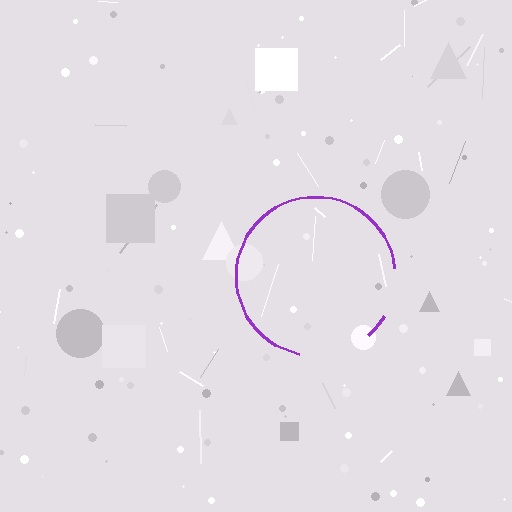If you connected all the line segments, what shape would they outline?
They would outline a circle.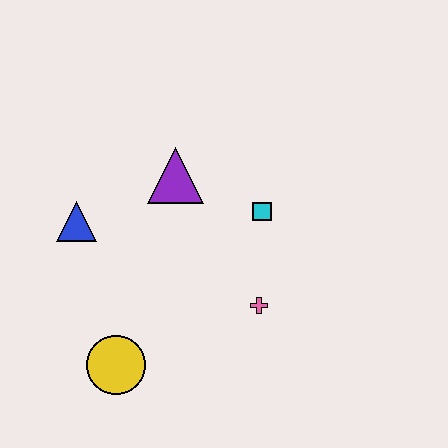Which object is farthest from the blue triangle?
The pink cross is farthest from the blue triangle.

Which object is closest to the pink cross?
The cyan square is closest to the pink cross.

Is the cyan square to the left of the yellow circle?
No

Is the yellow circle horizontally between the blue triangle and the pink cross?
Yes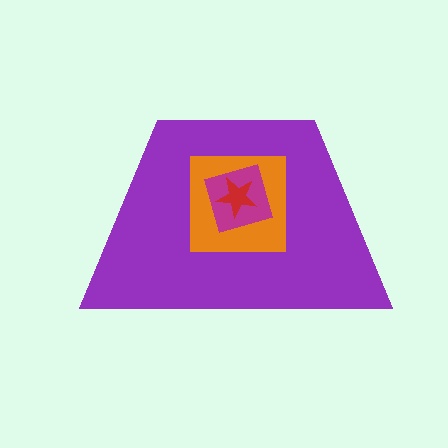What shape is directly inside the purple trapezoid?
The orange square.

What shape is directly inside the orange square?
The magenta diamond.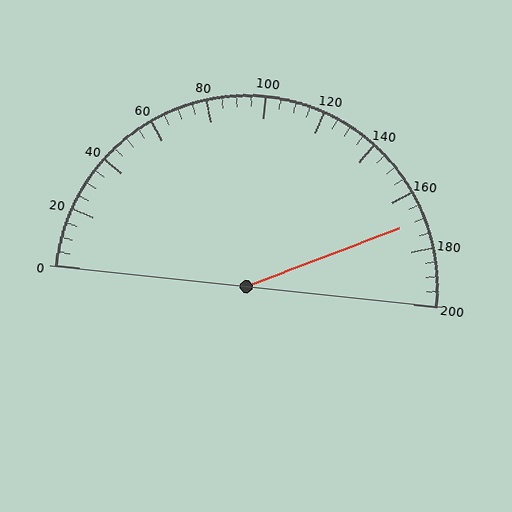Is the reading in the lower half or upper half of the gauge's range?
The reading is in the upper half of the range (0 to 200).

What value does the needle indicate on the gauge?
The needle indicates approximately 170.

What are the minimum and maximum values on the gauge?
The gauge ranges from 0 to 200.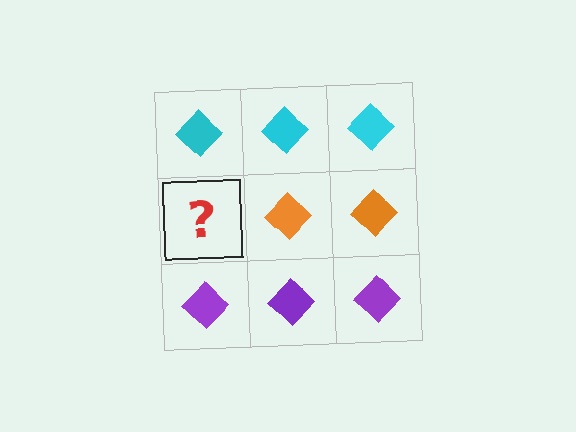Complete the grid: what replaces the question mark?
The question mark should be replaced with an orange diamond.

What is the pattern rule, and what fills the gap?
The rule is that each row has a consistent color. The gap should be filled with an orange diamond.